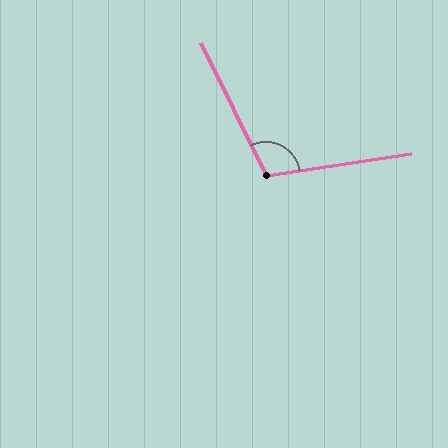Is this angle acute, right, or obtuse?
It is obtuse.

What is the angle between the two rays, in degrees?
Approximately 108 degrees.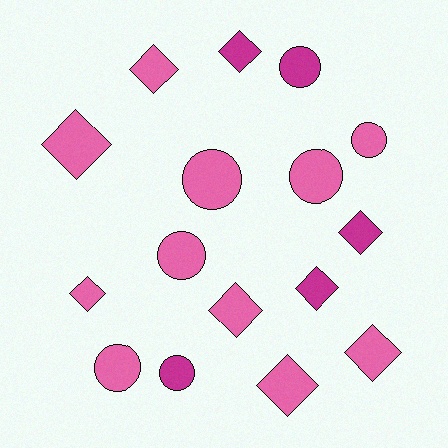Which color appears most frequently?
Pink, with 11 objects.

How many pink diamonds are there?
There are 6 pink diamonds.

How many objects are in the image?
There are 16 objects.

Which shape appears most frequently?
Diamond, with 9 objects.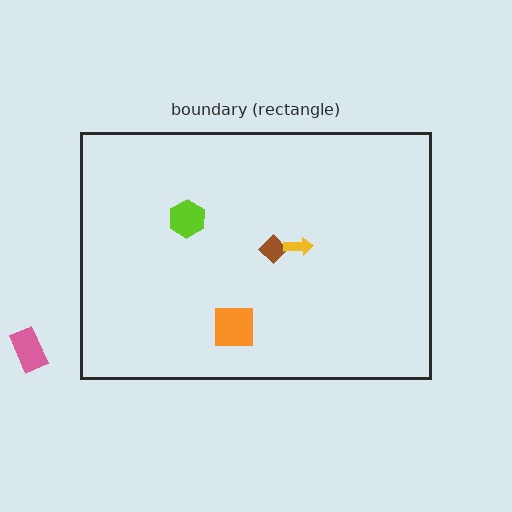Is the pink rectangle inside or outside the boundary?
Outside.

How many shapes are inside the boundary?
4 inside, 1 outside.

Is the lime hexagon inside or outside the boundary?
Inside.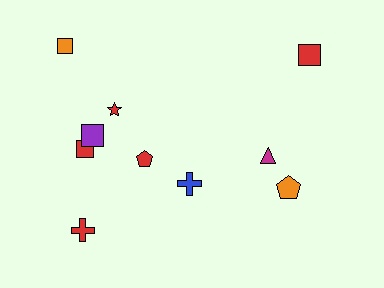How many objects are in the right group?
There are 4 objects.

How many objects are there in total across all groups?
There are 10 objects.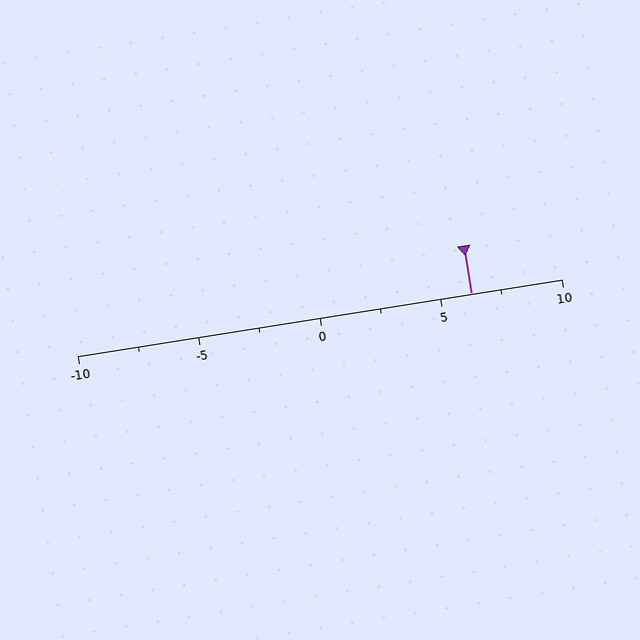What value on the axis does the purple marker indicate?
The marker indicates approximately 6.2.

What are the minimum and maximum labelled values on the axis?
The axis runs from -10 to 10.